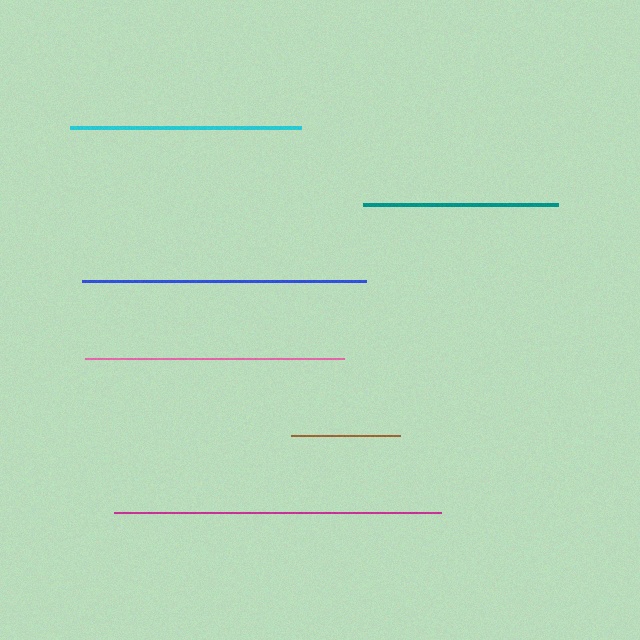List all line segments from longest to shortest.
From longest to shortest: magenta, blue, pink, cyan, teal, brown.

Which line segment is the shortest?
The brown line is the shortest at approximately 109 pixels.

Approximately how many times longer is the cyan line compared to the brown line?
The cyan line is approximately 2.1 times the length of the brown line.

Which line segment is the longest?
The magenta line is the longest at approximately 327 pixels.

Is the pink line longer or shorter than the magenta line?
The magenta line is longer than the pink line.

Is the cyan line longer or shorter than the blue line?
The blue line is longer than the cyan line.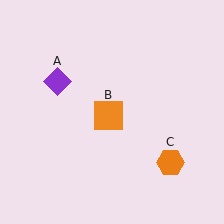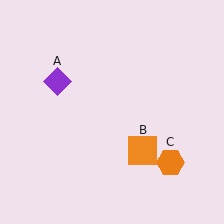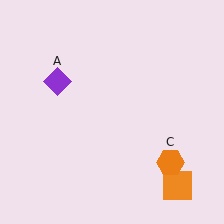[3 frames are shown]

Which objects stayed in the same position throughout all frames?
Purple diamond (object A) and orange hexagon (object C) remained stationary.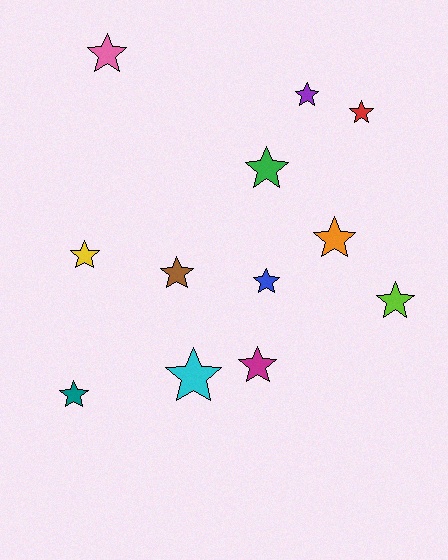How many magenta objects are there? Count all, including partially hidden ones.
There is 1 magenta object.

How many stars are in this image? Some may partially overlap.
There are 12 stars.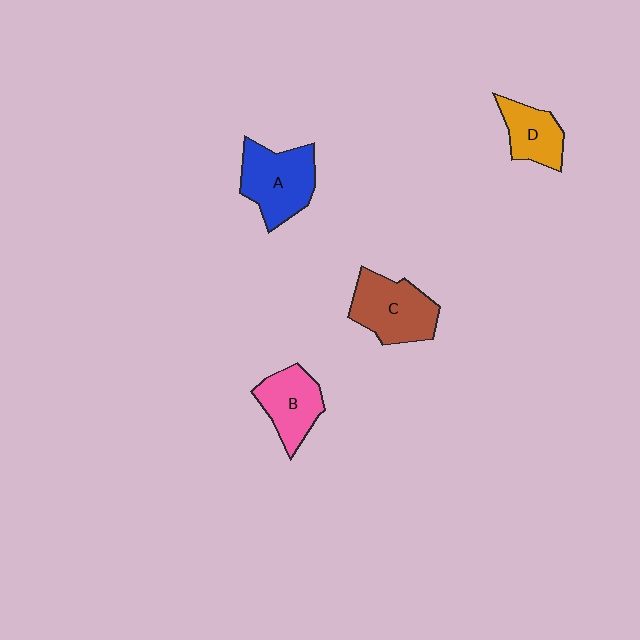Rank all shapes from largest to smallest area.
From largest to smallest: A (blue), C (brown), B (pink), D (orange).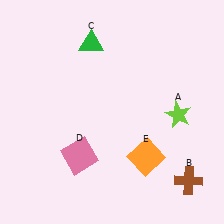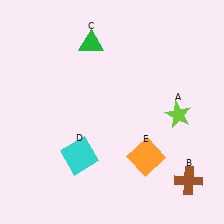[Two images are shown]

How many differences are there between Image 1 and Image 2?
There is 1 difference between the two images.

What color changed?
The square (D) changed from pink in Image 1 to cyan in Image 2.